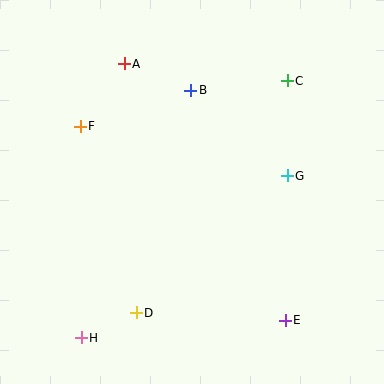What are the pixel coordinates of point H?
Point H is at (81, 338).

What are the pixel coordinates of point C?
Point C is at (287, 81).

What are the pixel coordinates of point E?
Point E is at (285, 320).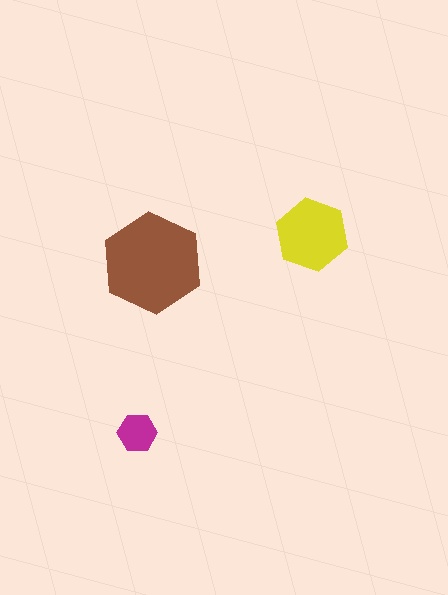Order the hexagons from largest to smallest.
the brown one, the yellow one, the magenta one.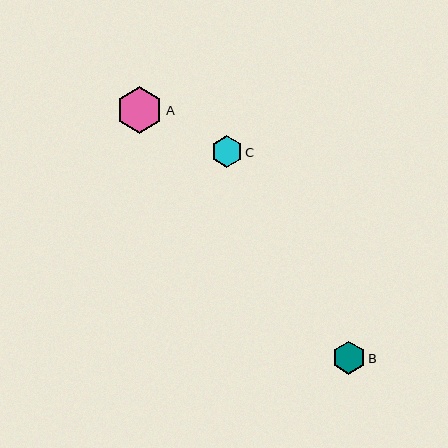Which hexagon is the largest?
Hexagon A is the largest with a size of approximately 46 pixels.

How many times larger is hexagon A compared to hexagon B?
Hexagon A is approximately 1.4 times the size of hexagon B.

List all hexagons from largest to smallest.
From largest to smallest: A, B, C.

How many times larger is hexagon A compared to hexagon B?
Hexagon A is approximately 1.4 times the size of hexagon B.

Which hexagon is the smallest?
Hexagon C is the smallest with a size of approximately 31 pixels.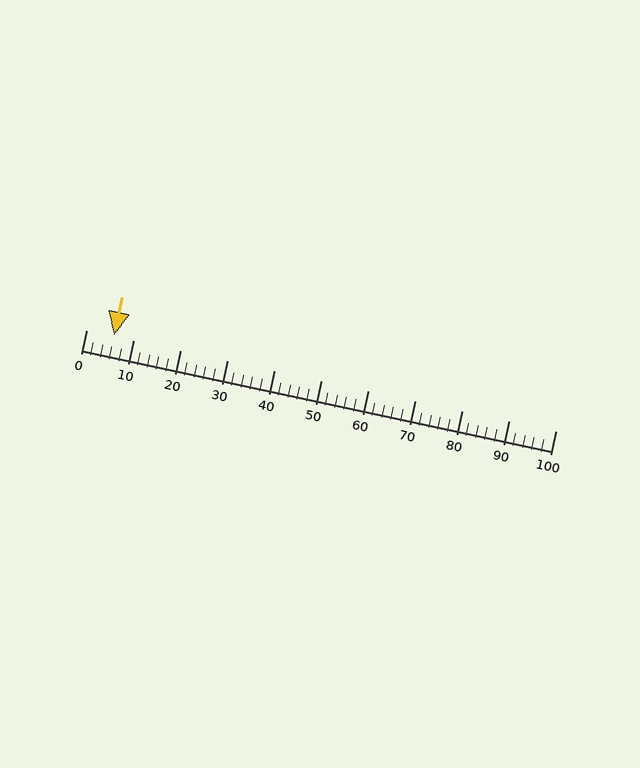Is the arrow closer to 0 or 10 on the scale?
The arrow is closer to 10.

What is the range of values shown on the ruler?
The ruler shows values from 0 to 100.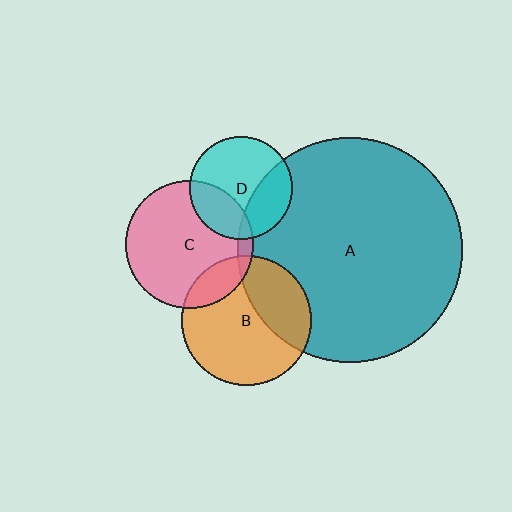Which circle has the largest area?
Circle A (teal).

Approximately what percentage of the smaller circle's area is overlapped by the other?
Approximately 30%.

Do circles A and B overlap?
Yes.